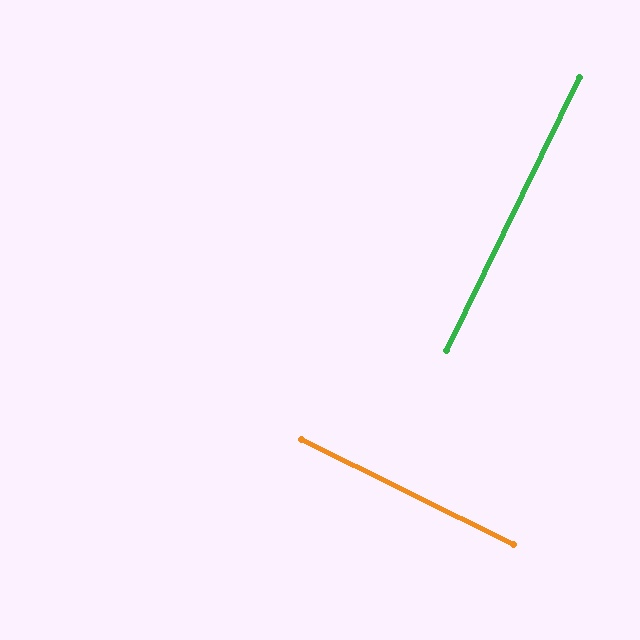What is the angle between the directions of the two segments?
Approximately 90 degrees.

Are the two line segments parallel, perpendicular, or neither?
Perpendicular — they meet at approximately 90°.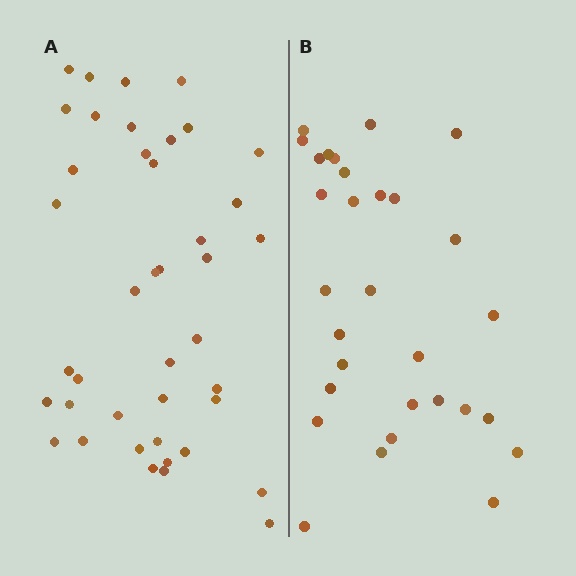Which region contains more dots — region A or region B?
Region A (the left region) has more dots.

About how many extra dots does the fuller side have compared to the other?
Region A has roughly 12 or so more dots than region B.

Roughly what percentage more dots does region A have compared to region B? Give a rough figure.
About 35% more.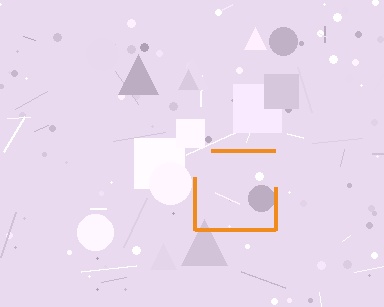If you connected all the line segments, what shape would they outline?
They would outline a square.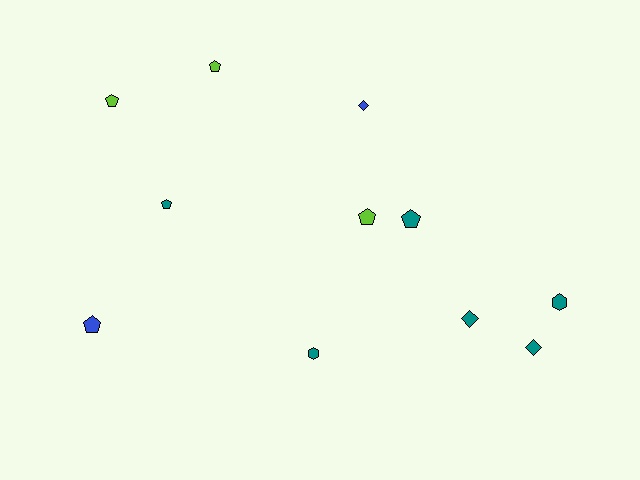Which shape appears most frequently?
Pentagon, with 6 objects.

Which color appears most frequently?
Teal, with 6 objects.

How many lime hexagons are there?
There are no lime hexagons.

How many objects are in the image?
There are 11 objects.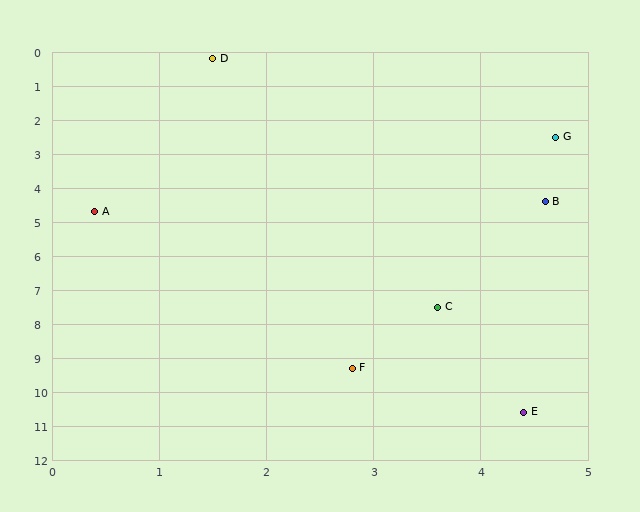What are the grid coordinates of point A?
Point A is at approximately (0.4, 4.7).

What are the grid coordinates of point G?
Point G is at approximately (4.7, 2.5).